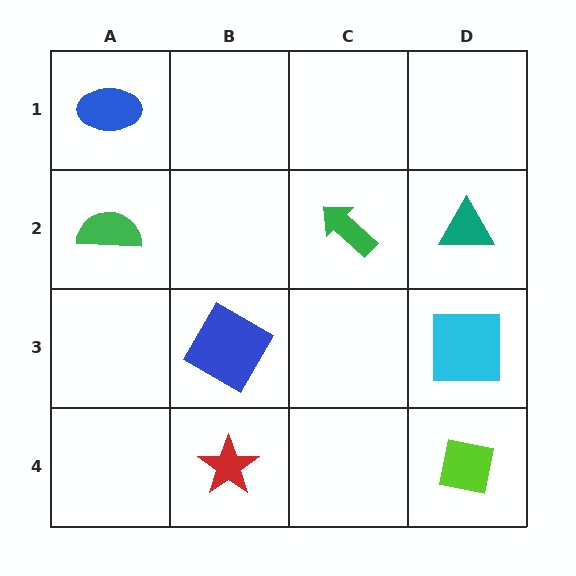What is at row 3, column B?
A blue square.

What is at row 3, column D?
A cyan square.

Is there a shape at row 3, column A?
No, that cell is empty.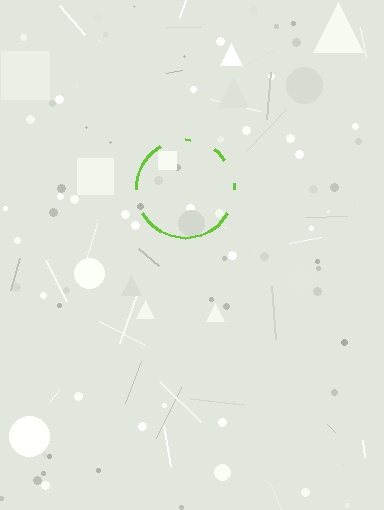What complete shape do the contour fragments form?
The contour fragments form a circle.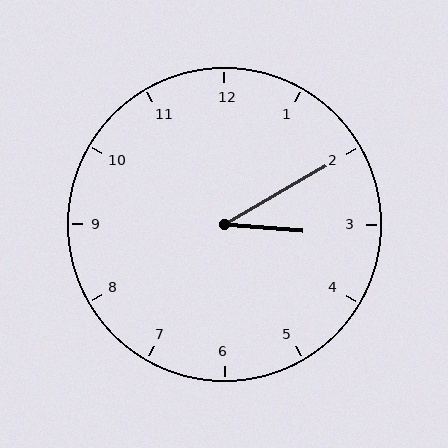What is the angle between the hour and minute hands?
Approximately 35 degrees.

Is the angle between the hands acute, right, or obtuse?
It is acute.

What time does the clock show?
3:10.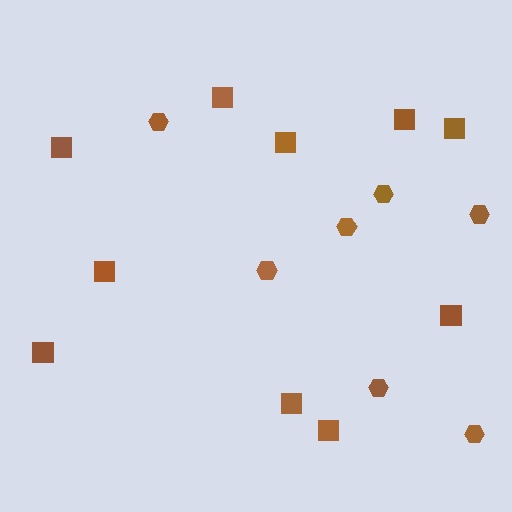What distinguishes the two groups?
There are 2 groups: one group of squares (10) and one group of hexagons (7).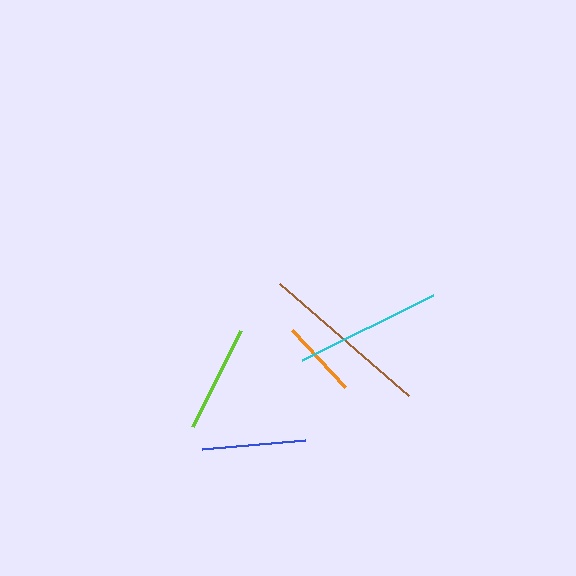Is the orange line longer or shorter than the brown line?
The brown line is longer than the orange line.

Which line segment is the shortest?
The orange line is the shortest at approximately 79 pixels.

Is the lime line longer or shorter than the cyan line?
The cyan line is longer than the lime line.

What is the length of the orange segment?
The orange segment is approximately 79 pixels long.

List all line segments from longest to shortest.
From longest to shortest: brown, cyan, lime, blue, orange.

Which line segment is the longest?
The brown line is the longest at approximately 171 pixels.